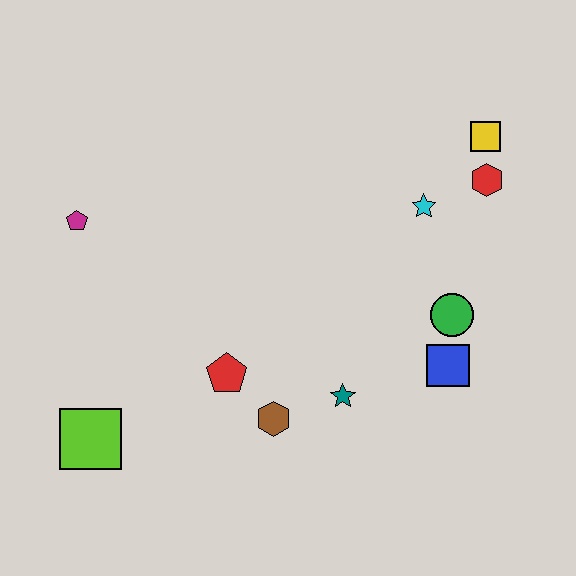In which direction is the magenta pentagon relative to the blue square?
The magenta pentagon is to the left of the blue square.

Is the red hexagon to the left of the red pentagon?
No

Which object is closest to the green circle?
The blue square is closest to the green circle.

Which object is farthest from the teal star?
The magenta pentagon is farthest from the teal star.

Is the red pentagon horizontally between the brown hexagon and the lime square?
Yes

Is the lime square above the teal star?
No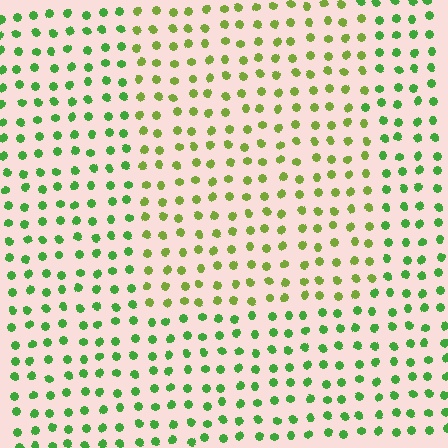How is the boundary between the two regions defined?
The boundary is defined purely by a slight shift in hue (about 32 degrees). Spacing, size, and orientation are identical on both sides.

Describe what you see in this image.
The image is filled with small green elements in a uniform arrangement. A rectangle-shaped region is visible where the elements are tinted to a slightly different hue, forming a subtle color boundary.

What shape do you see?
I see a rectangle.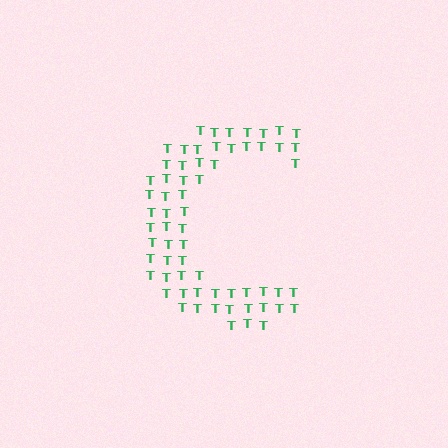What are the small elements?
The small elements are letter T's.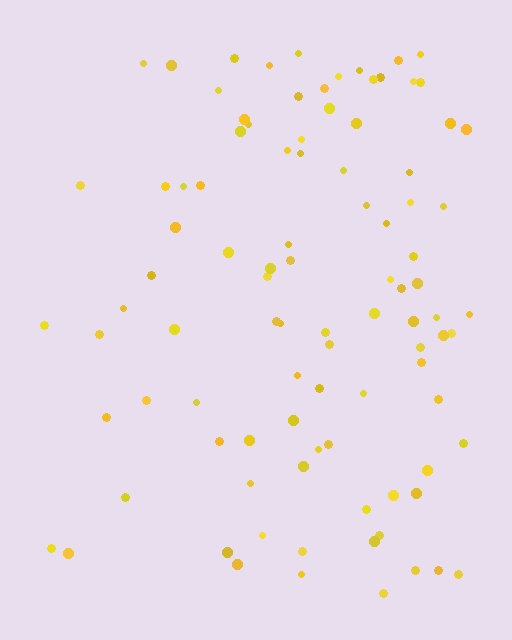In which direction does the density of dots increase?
From left to right, with the right side densest.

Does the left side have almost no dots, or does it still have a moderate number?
Still a moderate number, just noticeably fewer than the right.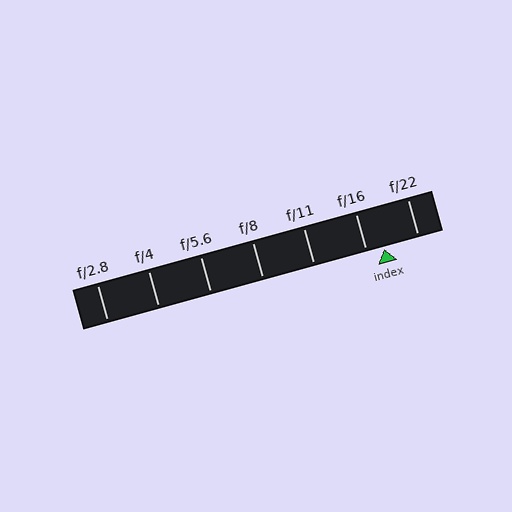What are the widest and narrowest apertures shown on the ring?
The widest aperture shown is f/2.8 and the narrowest is f/22.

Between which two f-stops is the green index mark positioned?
The index mark is between f/16 and f/22.